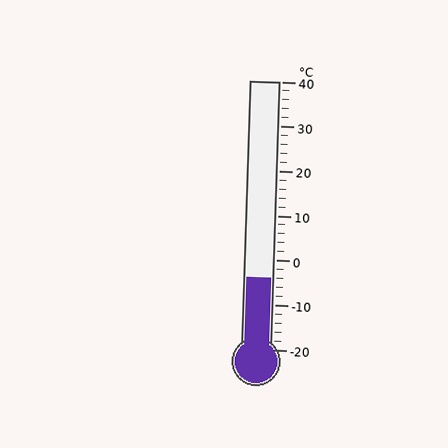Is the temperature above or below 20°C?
The temperature is below 20°C.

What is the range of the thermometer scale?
The thermometer scale ranges from -20°C to 40°C.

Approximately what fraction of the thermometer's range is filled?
The thermometer is filled to approximately 25% of its range.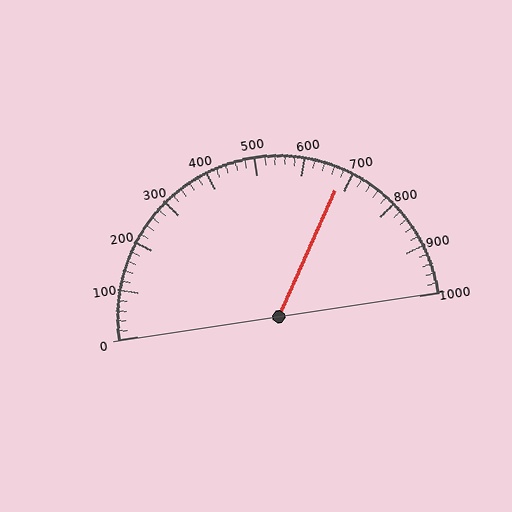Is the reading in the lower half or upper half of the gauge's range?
The reading is in the upper half of the range (0 to 1000).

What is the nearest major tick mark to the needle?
The nearest major tick mark is 700.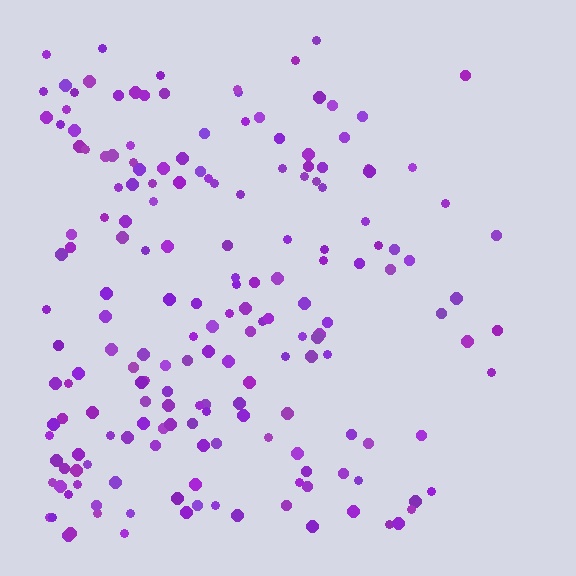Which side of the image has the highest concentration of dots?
The left.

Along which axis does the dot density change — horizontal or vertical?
Horizontal.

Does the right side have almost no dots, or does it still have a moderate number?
Still a moderate number, just noticeably fewer than the left.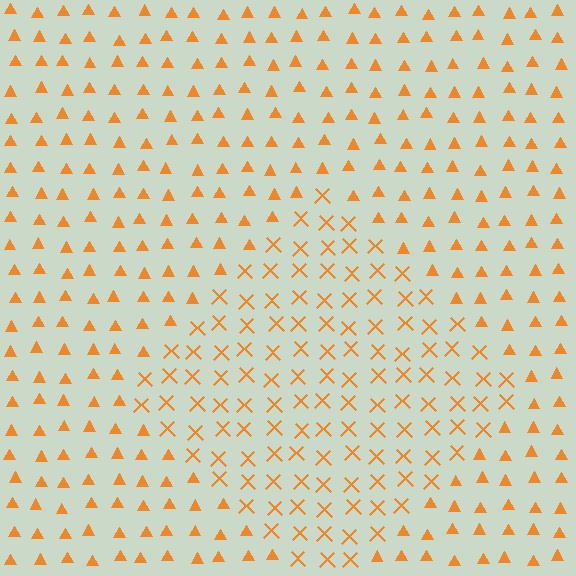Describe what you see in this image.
The image is filled with small orange elements arranged in a uniform grid. A diamond-shaped region contains X marks, while the surrounding area contains triangles. The boundary is defined purely by the change in element shape.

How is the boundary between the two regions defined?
The boundary is defined by a change in element shape: X marks inside vs. triangles outside. All elements share the same color and spacing.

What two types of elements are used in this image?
The image uses X marks inside the diamond region and triangles outside it.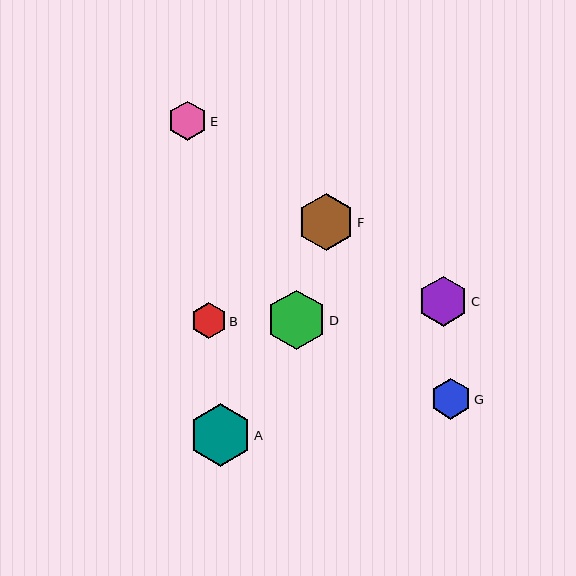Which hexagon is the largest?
Hexagon A is the largest with a size of approximately 63 pixels.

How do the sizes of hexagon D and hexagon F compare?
Hexagon D and hexagon F are approximately the same size.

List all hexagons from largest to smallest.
From largest to smallest: A, D, F, C, G, E, B.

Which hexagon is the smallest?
Hexagon B is the smallest with a size of approximately 36 pixels.